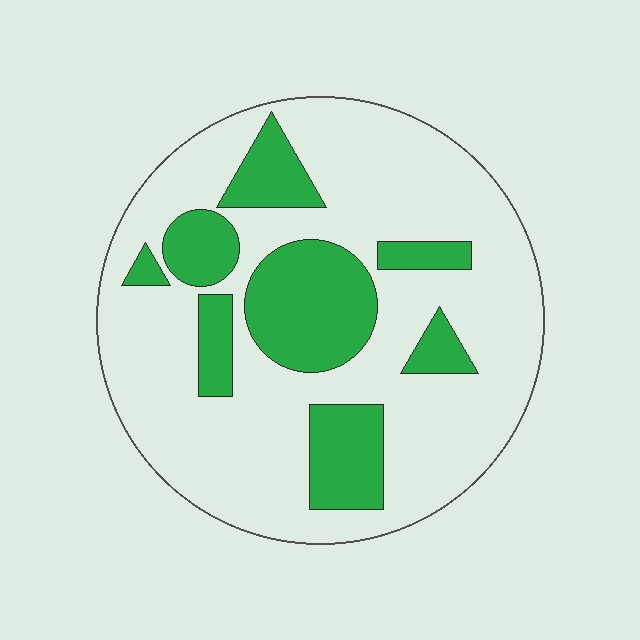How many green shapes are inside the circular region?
8.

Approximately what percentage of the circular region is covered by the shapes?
Approximately 25%.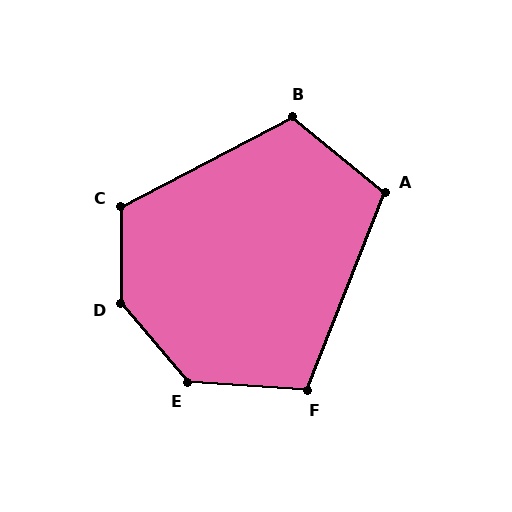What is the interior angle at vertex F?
Approximately 108 degrees (obtuse).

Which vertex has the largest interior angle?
D, at approximately 139 degrees.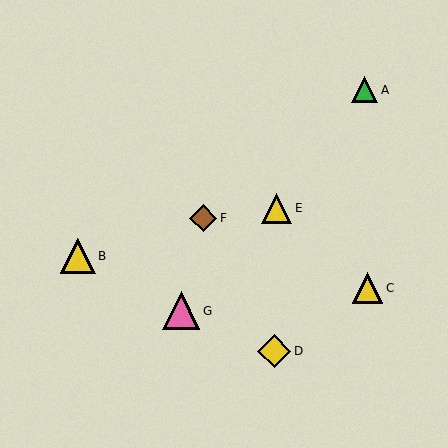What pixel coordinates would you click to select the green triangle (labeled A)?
Click at (365, 90) to select the green triangle A.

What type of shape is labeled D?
Shape D is a yellow diamond.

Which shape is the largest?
The pink triangle (labeled G) is the largest.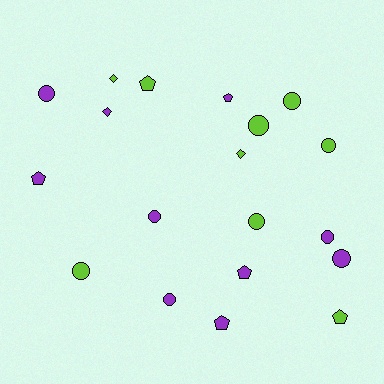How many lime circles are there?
There are 5 lime circles.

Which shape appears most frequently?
Circle, with 10 objects.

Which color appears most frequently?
Purple, with 10 objects.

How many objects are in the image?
There are 19 objects.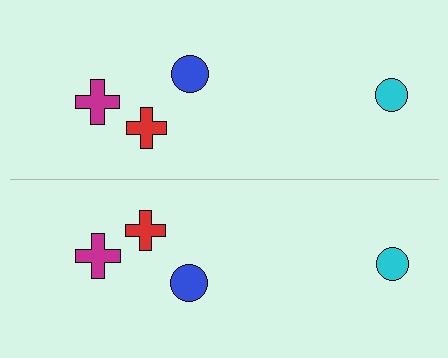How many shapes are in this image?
There are 8 shapes in this image.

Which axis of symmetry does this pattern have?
The pattern has a horizontal axis of symmetry running through the center of the image.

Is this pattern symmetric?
Yes, this pattern has bilateral (reflection) symmetry.